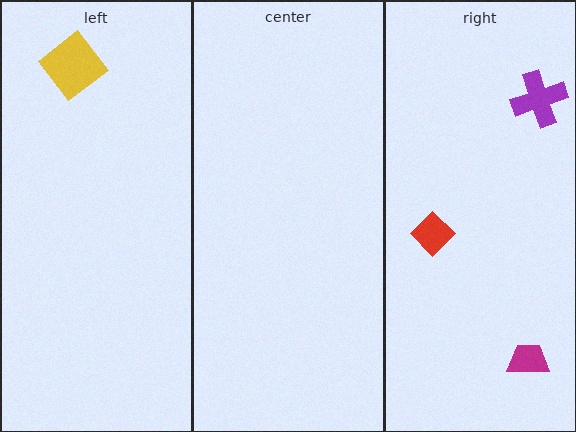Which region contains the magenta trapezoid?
The right region.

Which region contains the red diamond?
The right region.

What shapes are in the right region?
The purple cross, the red diamond, the magenta trapezoid.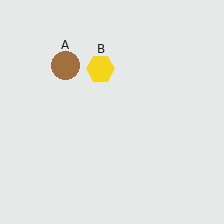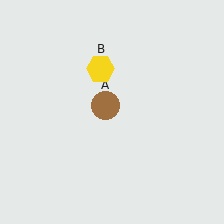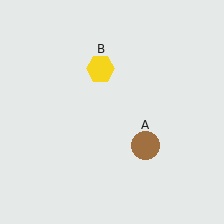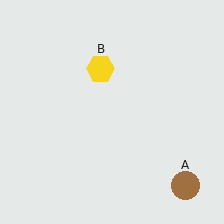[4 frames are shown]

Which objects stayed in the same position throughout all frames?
Yellow hexagon (object B) remained stationary.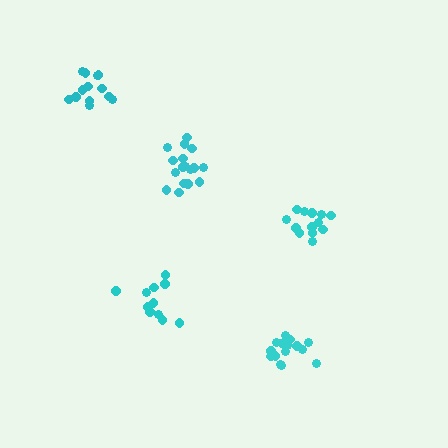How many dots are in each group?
Group 1: 11 dots, Group 2: 13 dots, Group 3: 15 dots, Group 4: 17 dots, Group 5: 14 dots (70 total).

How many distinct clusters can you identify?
There are 5 distinct clusters.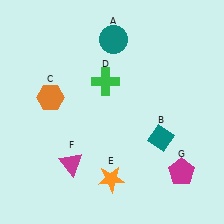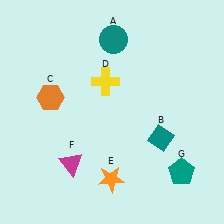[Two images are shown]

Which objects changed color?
D changed from green to yellow. G changed from magenta to teal.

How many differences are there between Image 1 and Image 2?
There are 2 differences between the two images.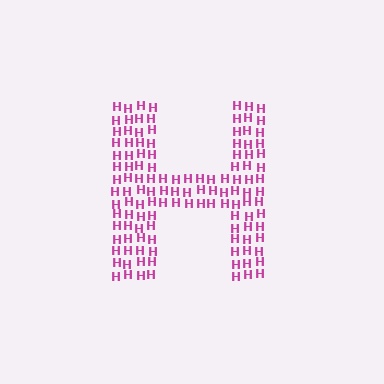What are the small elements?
The small elements are letter H's.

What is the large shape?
The large shape is the letter H.